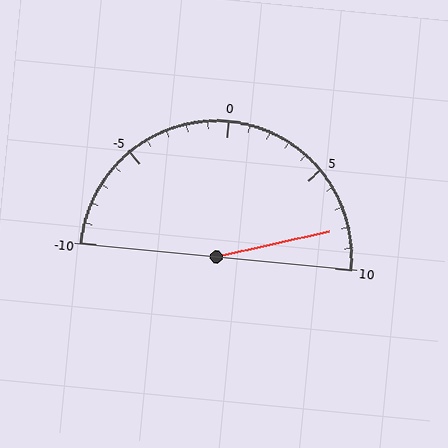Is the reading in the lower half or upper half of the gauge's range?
The reading is in the upper half of the range (-10 to 10).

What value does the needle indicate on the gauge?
The needle indicates approximately 8.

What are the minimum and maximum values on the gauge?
The gauge ranges from -10 to 10.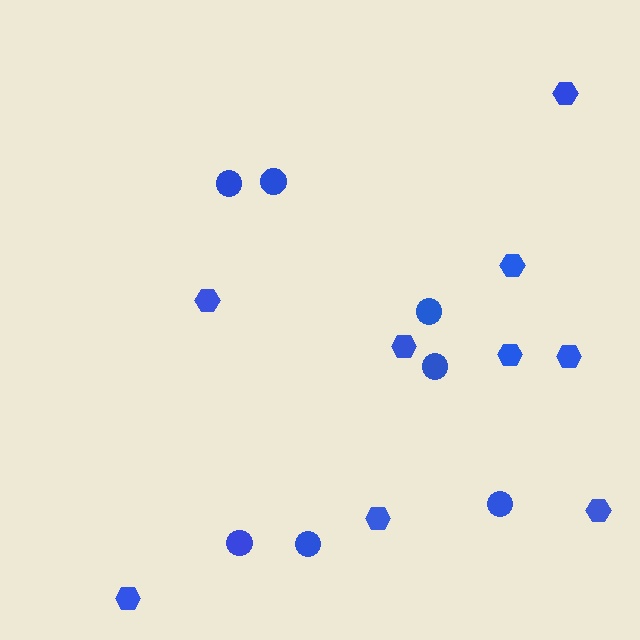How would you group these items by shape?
There are 2 groups: one group of hexagons (9) and one group of circles (7).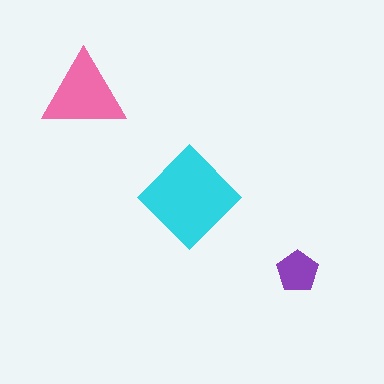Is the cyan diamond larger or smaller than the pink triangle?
Larger.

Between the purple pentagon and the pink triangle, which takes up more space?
The pink triangle.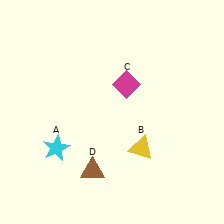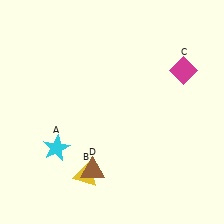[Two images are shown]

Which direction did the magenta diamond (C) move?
The magenta diamond (C) moved right.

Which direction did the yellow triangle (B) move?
The yellow triangle (B) moved left.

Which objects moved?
The objects that moved are: the yellow triangle (B), the magenta diamond (C).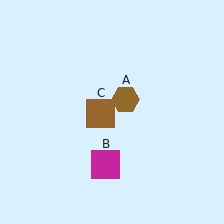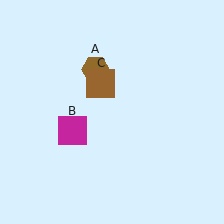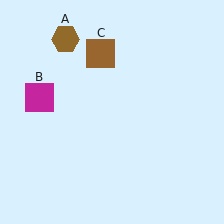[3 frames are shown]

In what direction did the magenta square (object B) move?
The magenta square (object B) moved up and to the left.